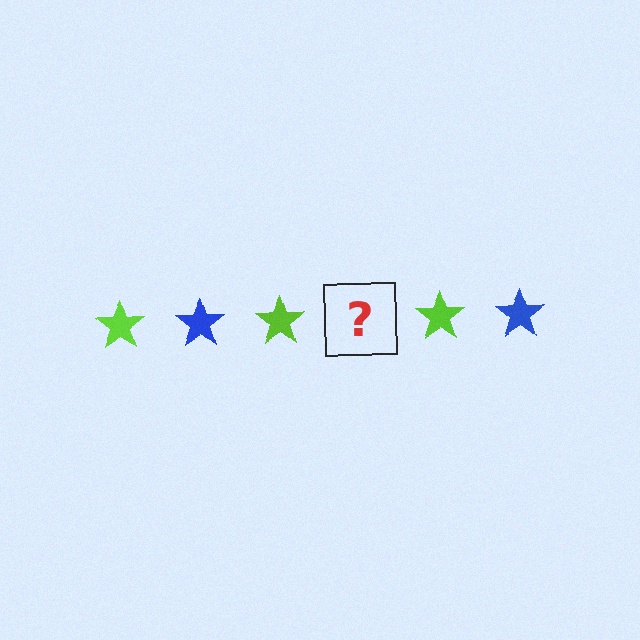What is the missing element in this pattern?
The missing element is a blue star.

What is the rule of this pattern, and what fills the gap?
The rule is that the pattern cycles through lime, blue stars. The gap should be filled with a blue star.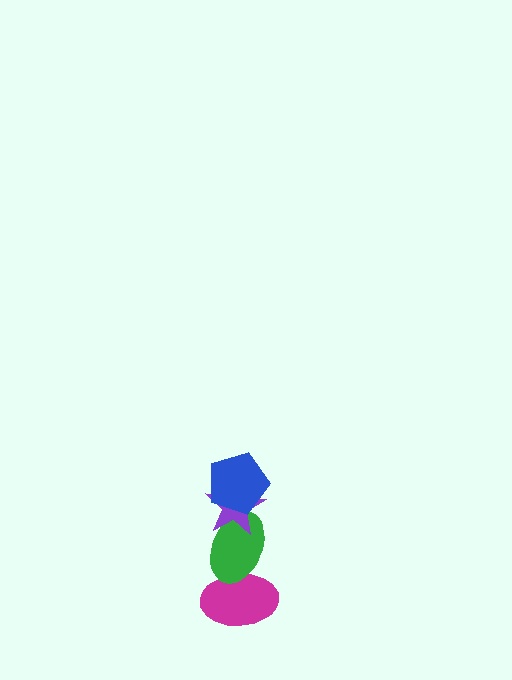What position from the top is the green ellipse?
The green ellipse is 3rd from the top.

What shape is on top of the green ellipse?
The purple star is on top of the green ellipse.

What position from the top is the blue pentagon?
The blue pentagon is 1st from the top.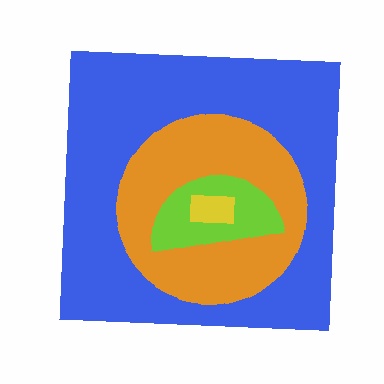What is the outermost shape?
The blue square.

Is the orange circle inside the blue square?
Yes.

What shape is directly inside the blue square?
The orange circle.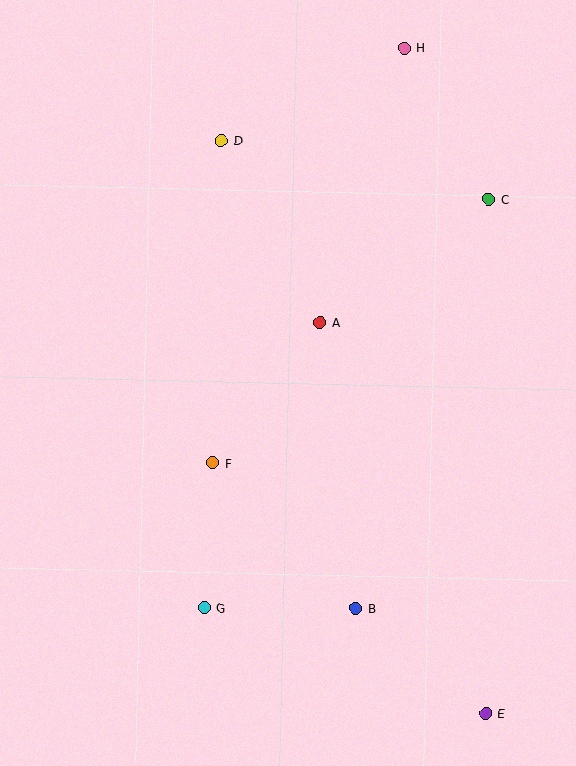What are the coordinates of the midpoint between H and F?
The midpoint between H and F is at (308, 255).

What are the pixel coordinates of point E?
Point E is at (486, 713).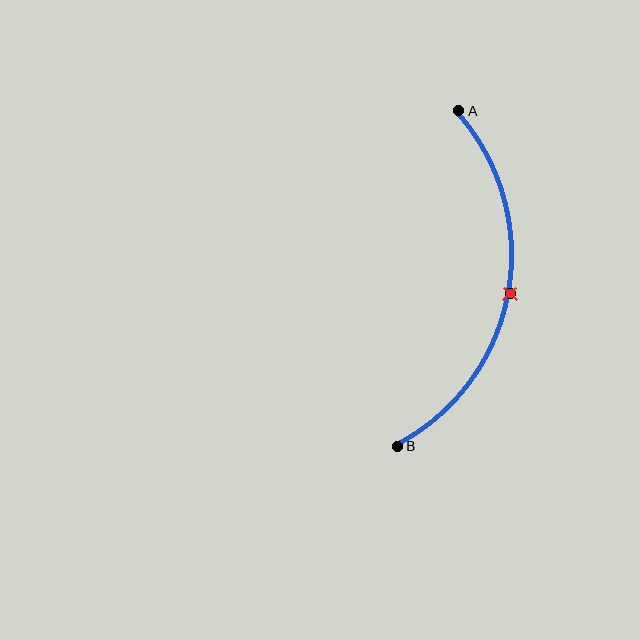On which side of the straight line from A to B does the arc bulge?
The arc bulges to the right of the straight line connecting A and B.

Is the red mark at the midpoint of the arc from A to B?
Yes. The red mark lies on the arc at equal arc-length from both A and B — it is the arc midpoint.